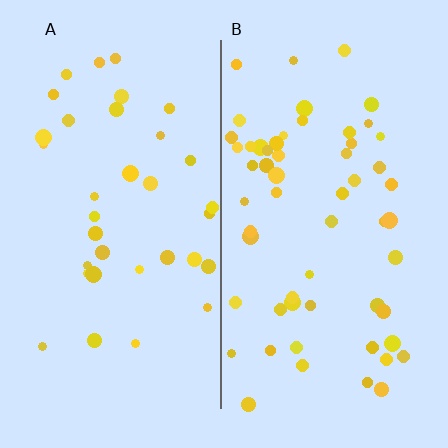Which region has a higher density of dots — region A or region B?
B (the right).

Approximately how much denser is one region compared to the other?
Approximately 1.7× — region B over region A.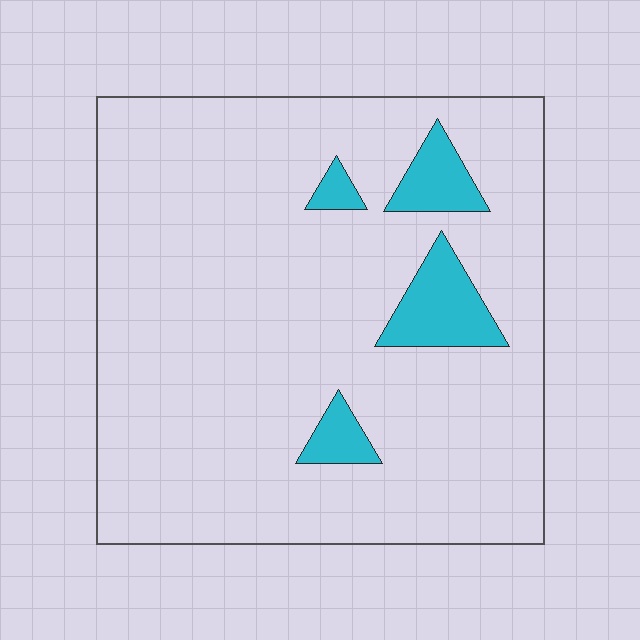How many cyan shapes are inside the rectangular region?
4.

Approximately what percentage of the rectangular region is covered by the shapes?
Approximately 10%.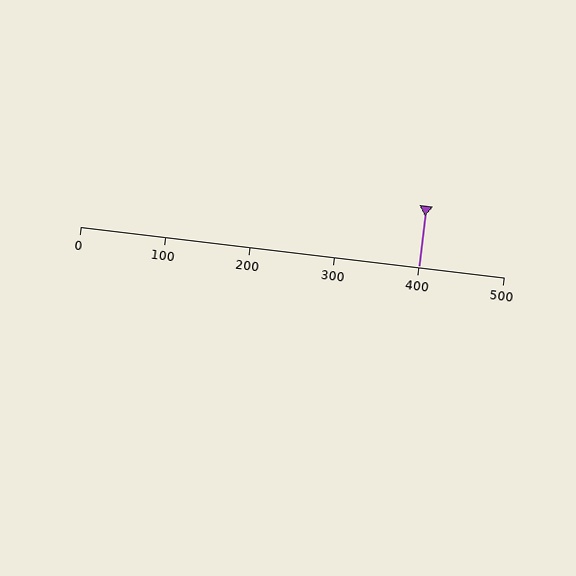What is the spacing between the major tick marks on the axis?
The major ticks are spaced 100 apart.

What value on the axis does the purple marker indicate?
The marker indicates approximately 400.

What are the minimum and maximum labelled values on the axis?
The axis runs from 0 to 500.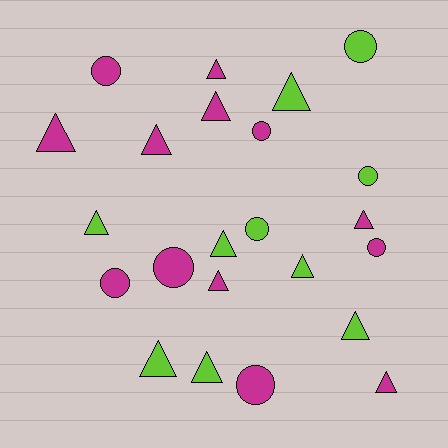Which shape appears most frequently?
Triangle, with 14 objects.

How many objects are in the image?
There are 23 objects.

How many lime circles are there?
There are 3 lime circles.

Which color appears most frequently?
Magenta, with 13 objects.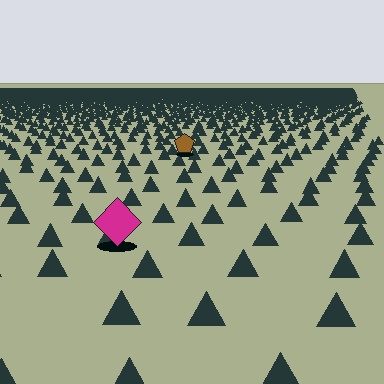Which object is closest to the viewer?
The magenta diamond is closest. The texture marks near it are larger and more spread out.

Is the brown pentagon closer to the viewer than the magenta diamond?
No. The magenta diamond is closer — you can tell from the texture gradient: the ground texture is coarser near it.